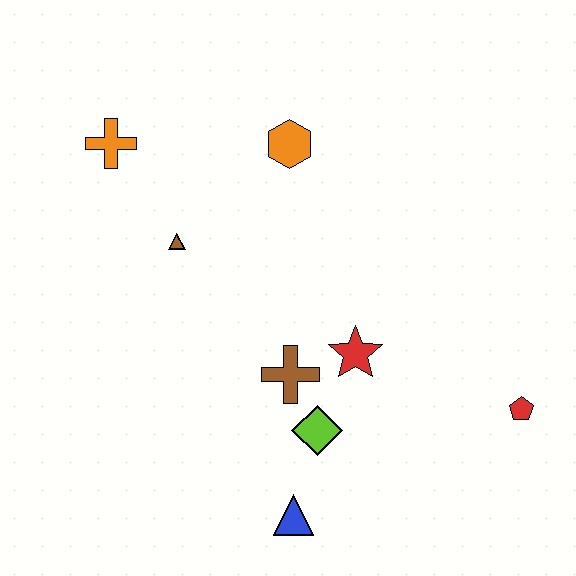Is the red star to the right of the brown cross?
Yes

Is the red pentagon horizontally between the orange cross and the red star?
No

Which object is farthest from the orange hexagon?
The blue triangle is farthest from the orange hexagon.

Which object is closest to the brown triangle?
The orange cross is closest to the brown triangle.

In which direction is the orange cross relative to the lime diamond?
The orange cross is above the lime diamond.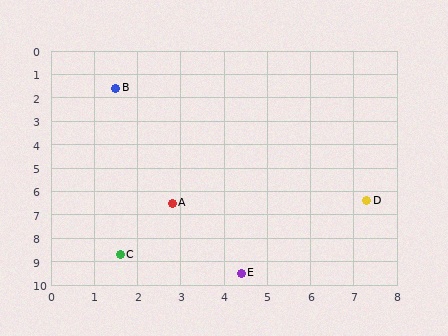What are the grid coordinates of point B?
Point B is at approximately (1.5, 1.6).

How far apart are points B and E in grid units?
Points B and E are about 8.4 grid units apart.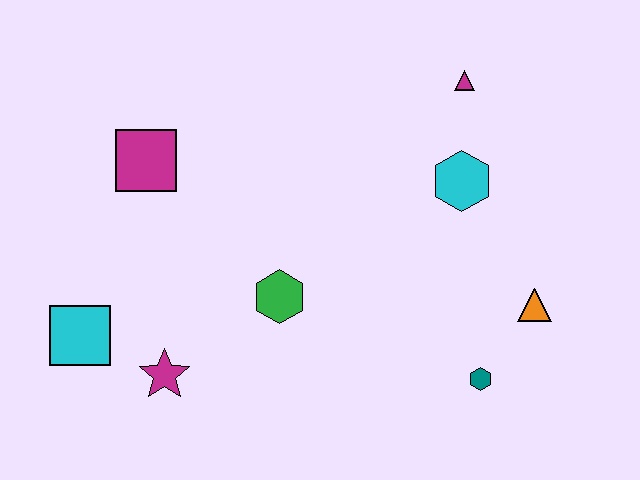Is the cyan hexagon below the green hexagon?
No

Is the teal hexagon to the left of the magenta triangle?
No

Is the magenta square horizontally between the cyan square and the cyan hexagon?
Yes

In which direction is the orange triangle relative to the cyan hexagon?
The orange triangle is below the cyan hexagon.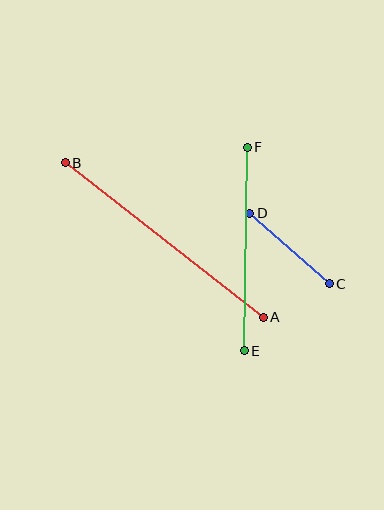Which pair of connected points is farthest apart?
Points A and B are farthest apart.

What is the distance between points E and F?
The distance is approximately 203 pixels.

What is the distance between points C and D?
The distance is approximately 106 pixels.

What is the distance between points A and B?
The distance is approximately 252 pixels.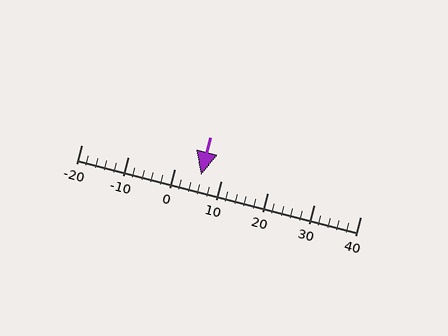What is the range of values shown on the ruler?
The ruler shows values from -20 to 40.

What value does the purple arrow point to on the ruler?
The purple arrow points to approximately 6.